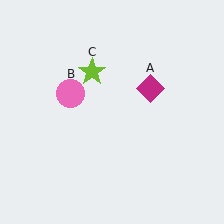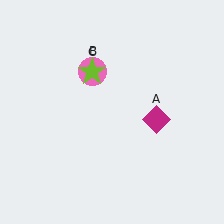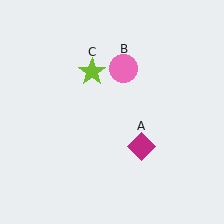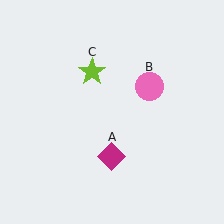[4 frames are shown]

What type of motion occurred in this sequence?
The magenta diamond (object A), pink circle (object B) rotated clockwise around the center of the scene.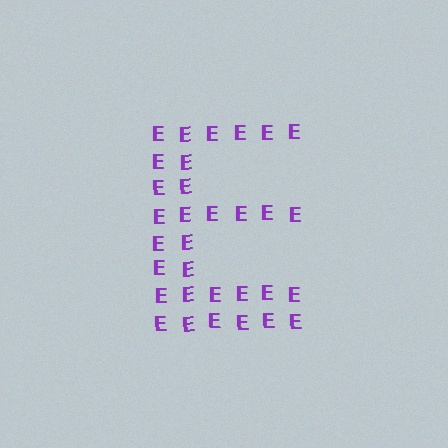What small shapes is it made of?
It is made of small letter E's.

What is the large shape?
The large shape is the letter E.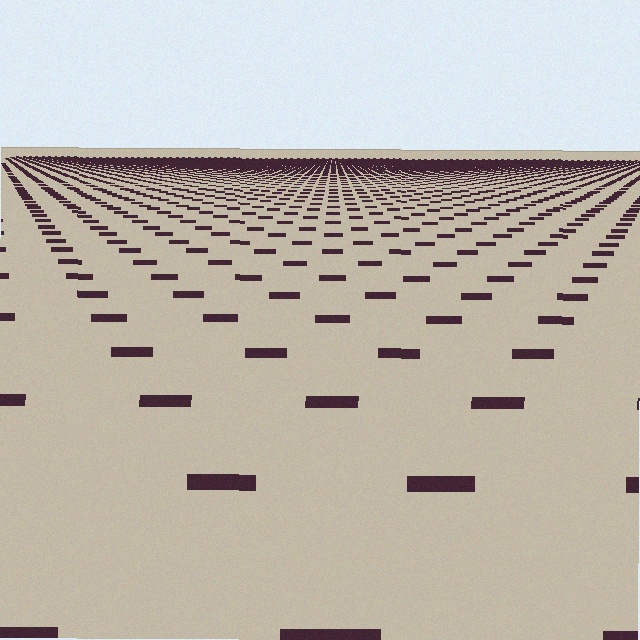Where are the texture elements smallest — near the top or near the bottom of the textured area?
Near the top.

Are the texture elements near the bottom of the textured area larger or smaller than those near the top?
Larger. Near the bottom, elements are closer to the viewer and appear at a bigger on-screen size.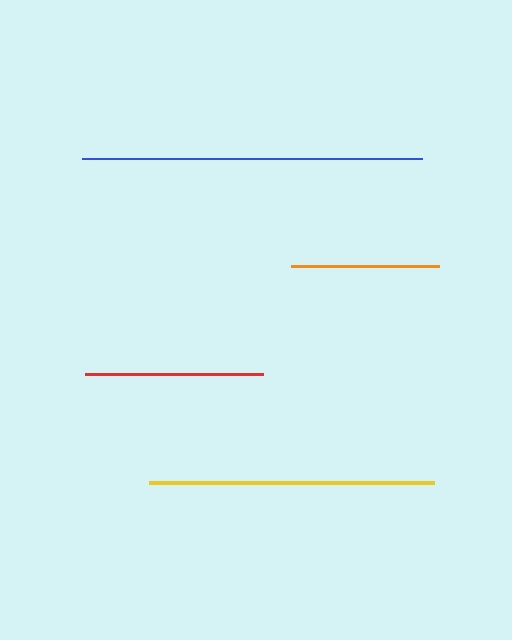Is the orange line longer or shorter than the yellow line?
The yellow line is longer than the orange line.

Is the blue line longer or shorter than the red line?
The blue line is longer than the red line.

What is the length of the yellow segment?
The yellow segment is approximately 286 pixels long.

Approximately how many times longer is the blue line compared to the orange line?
The blue line is approximately 2.3 times the length of the orange line.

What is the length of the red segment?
The red segment is approximately 178 pixels long.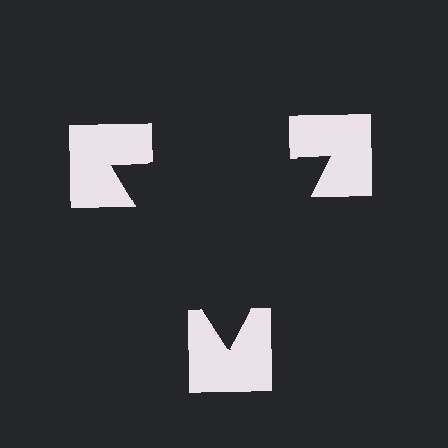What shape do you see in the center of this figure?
An illusory triangle — its edges are inferred from the aligned wedge cuts in the notched squares, not physically drawn.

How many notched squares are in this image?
There are 3 — one at each vertex of the illusory triangle.